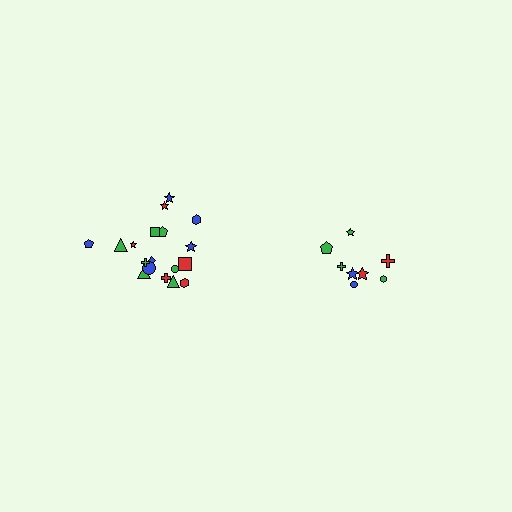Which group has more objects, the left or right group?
The left group.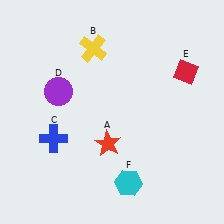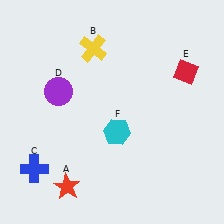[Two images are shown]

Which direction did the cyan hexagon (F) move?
The cyan hexagon (F) moved up.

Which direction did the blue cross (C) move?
The blue cross (C) moved down.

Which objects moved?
The objects that moved are: the red star (A), the blue cross (C), the cyan hexagon (F).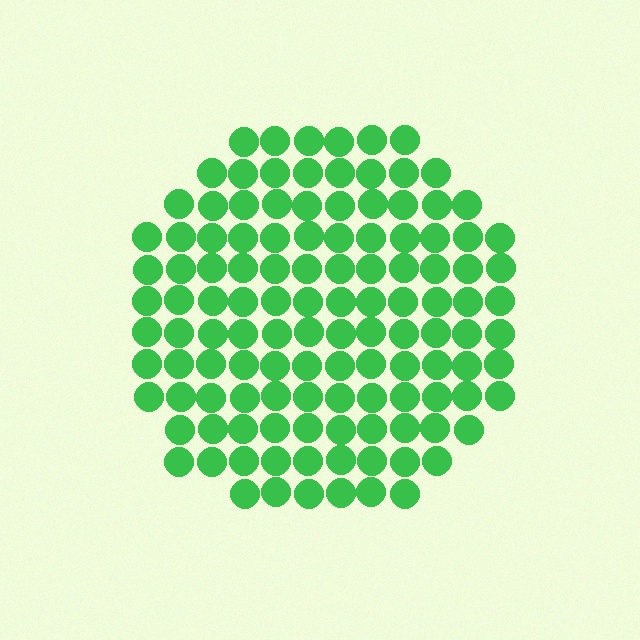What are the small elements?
The small elements are circles.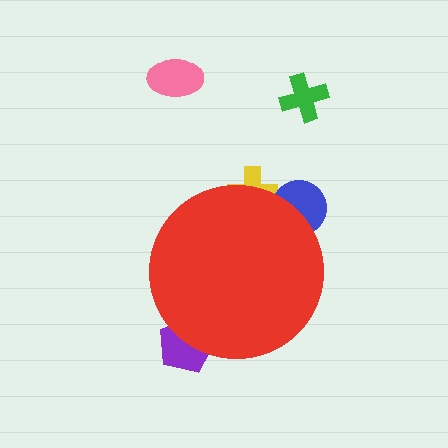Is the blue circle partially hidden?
Yes, the blue circle is partially hidden behind the red circle.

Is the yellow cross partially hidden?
Yes, the yellow cross is partially hidden behind the red circle.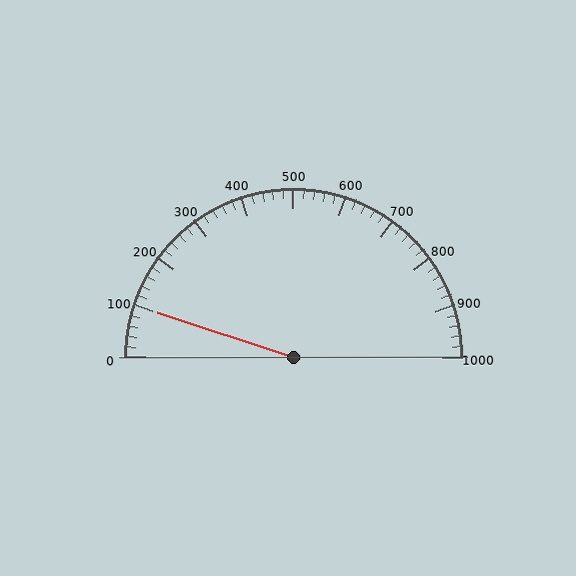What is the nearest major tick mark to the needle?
The nearest major tick mark is 100.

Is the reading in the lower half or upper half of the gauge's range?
The reading is in the lower half of the range (0 to 1000).